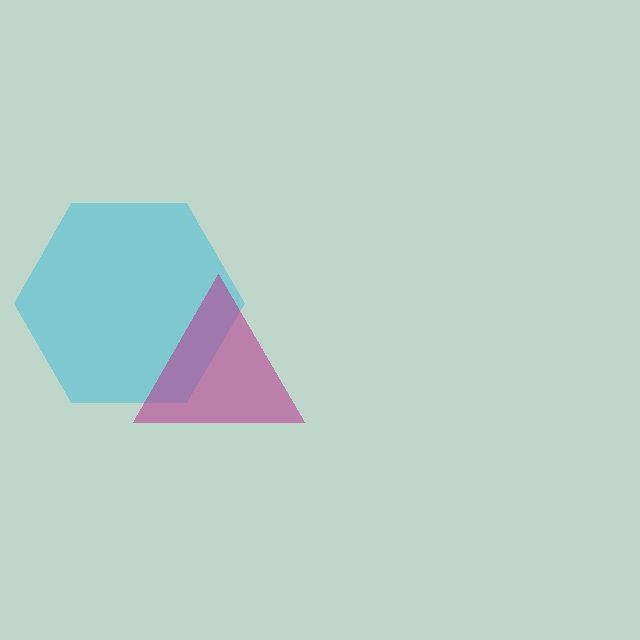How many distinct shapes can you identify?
There are 2 distinct shapes: a cyan hexagon, a magenta triangle.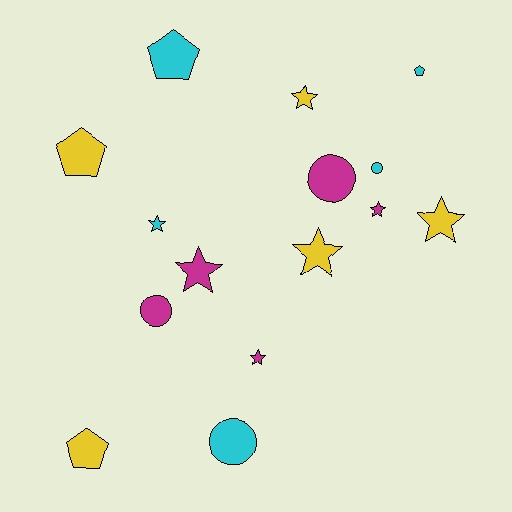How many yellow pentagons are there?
There are 2 yellow pentagons.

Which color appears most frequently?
Magenta, with 5 objects.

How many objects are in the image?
There are 15 objects.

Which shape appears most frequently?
Star, with 7 objects.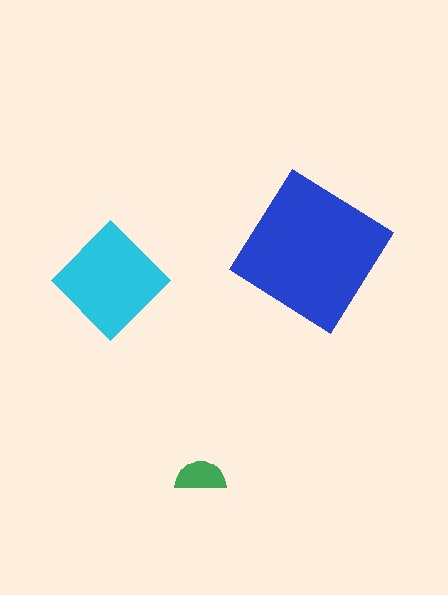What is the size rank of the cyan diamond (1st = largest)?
2nd.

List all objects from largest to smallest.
The blue diamond, the cyan diamond, the green semicircle.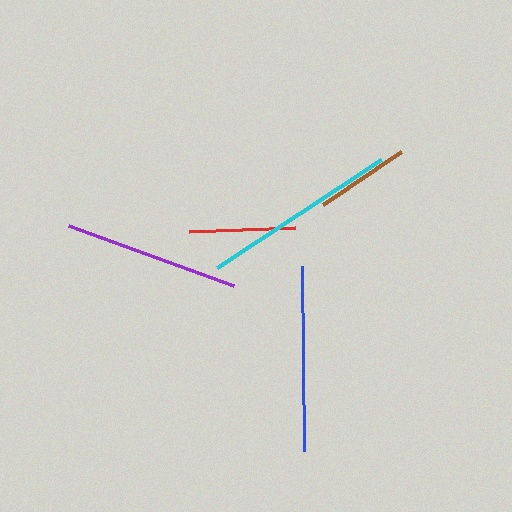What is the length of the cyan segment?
The cyan segment is approximately 196 pixels long.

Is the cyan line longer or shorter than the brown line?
The cyan line is longer than the brown line.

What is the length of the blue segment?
The blue segment is approximately 185 pixels long.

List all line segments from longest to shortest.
From longest to shortest: cyan, blue, purple, red, brown.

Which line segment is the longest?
The cyan line is the longest at approximately 196 pixels.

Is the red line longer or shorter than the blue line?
The blue line is longer than the red line.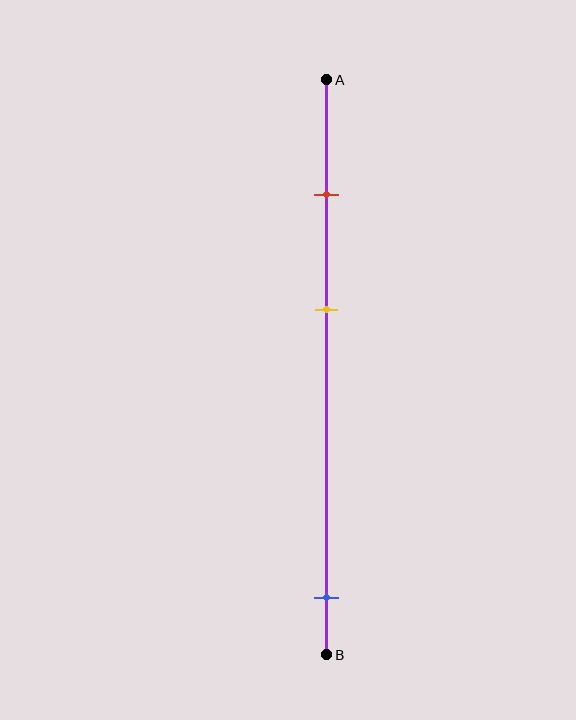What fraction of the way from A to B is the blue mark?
The blue mark is approximately 90% (0.9) of the way from A to B.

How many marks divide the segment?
There are 3 marks dividing the segment.